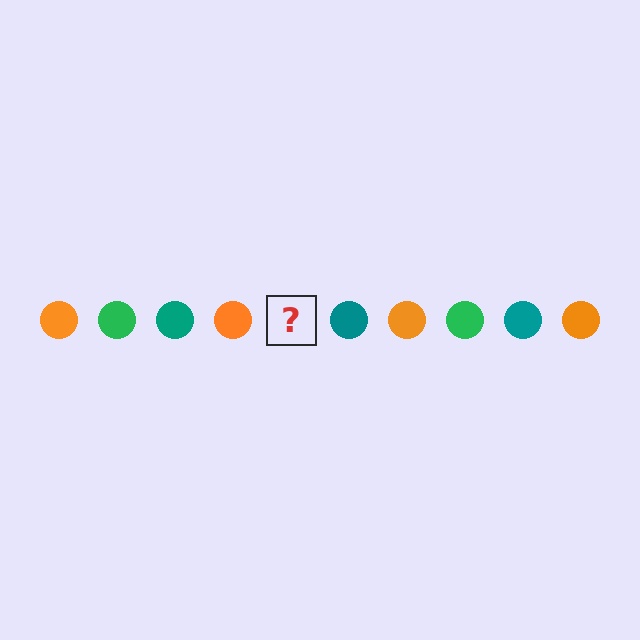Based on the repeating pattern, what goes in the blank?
The blank should be a green circle.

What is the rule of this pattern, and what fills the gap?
The rule is that the pattern cycles through orange, green, teal circles. The gap should be filled with a green circle.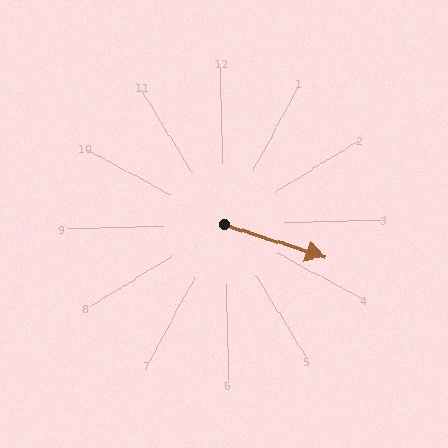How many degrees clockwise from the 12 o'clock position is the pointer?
Approximately 110 degrees.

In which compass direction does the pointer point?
East.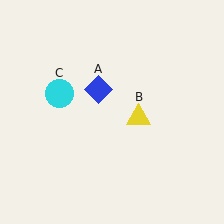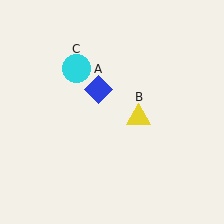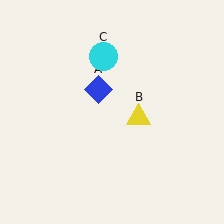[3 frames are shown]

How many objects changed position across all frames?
1 object changed position: cyan circle (object C).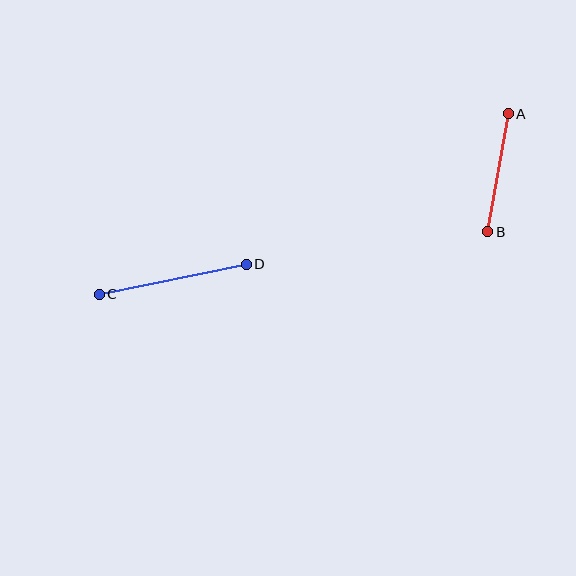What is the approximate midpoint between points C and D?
The midpoint is at approximately (173, 279) pixels.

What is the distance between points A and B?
The distance is approximately 120 pixels.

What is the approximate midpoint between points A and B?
The midpoint is at approximately (498, 173) pixels.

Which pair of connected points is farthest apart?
Points C and D are farthest apart.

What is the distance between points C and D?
The distance is approximately 150 pixels.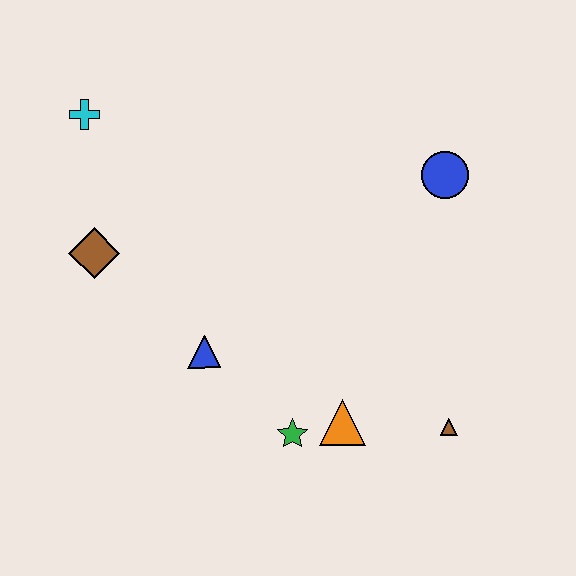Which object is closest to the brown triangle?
The orange triangle is closest to the brown triangle.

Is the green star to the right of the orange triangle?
No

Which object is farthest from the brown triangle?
The cyan cross is farthest from the brown triangle.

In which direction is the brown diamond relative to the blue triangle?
The brown diamond is to the left of the blue triangle.